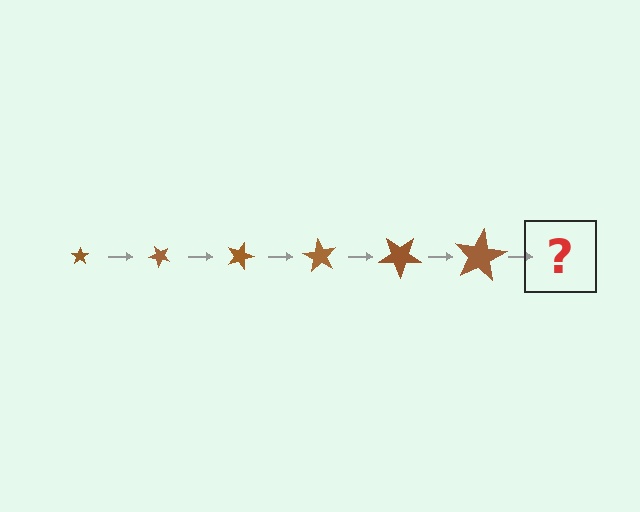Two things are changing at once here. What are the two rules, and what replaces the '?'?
The two rules are that the star grows larger each step and it rotates 45 degrees each step. The '?' should be a star, larger than the previous one and rotated 270 degrees from the start.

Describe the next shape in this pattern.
It should be a star, larger than the previous one and rotated 270 degrees from the start.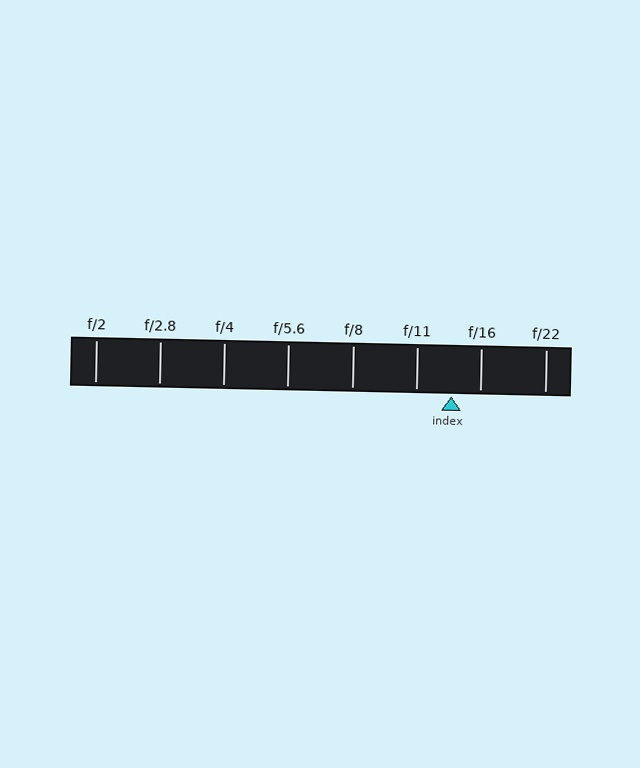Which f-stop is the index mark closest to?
The index mark is closest to f/16.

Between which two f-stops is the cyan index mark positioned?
The index mark is between f/11 and f/16.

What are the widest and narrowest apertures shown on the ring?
The widest aperture shown is f/2 and the narrowest is f/22.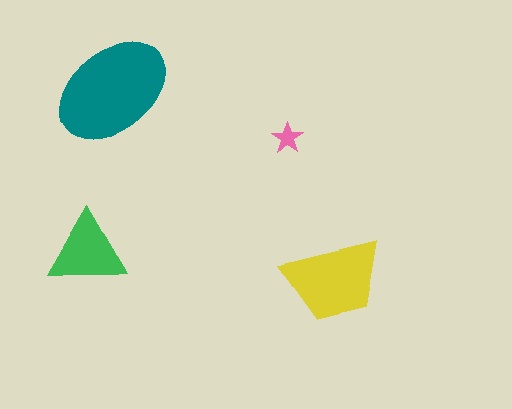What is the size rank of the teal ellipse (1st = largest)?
1st.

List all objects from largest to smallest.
The teal ellipse, the yellow trapezoid, the green triangle, the pink star.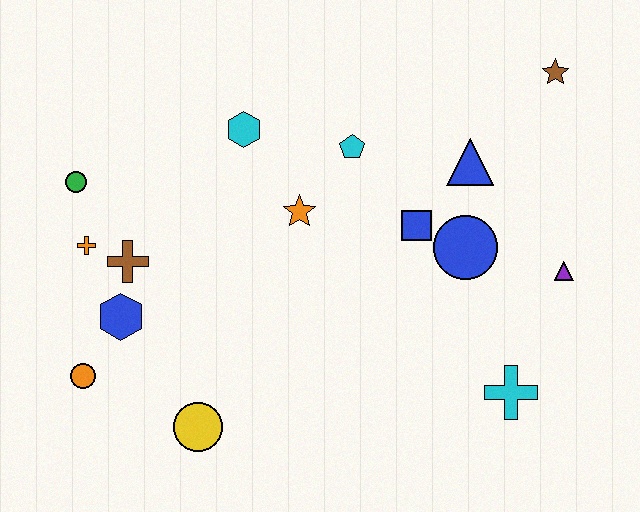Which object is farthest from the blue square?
The orange circle is farthest from the blue square.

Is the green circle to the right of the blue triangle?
No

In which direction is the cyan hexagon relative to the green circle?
The cyan hexagon is to the right of the green circle.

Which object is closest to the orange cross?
The brown cross is closest to the orange cross.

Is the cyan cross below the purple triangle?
Yes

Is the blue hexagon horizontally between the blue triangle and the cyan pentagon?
No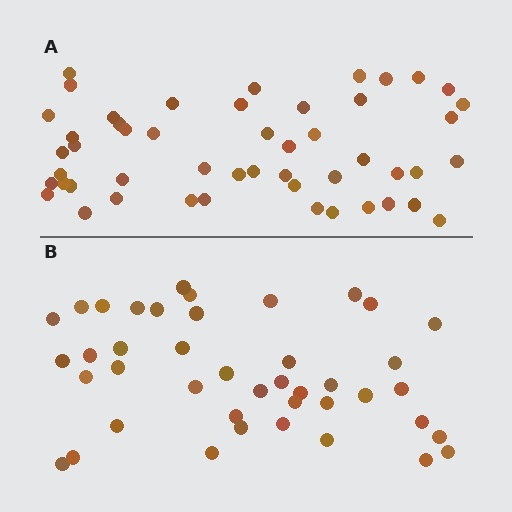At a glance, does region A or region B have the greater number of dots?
Region A (the top region) has more dots.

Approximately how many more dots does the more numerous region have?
Region A has roughly 8 or so more dots than region B.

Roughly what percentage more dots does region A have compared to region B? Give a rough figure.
About 20% more.